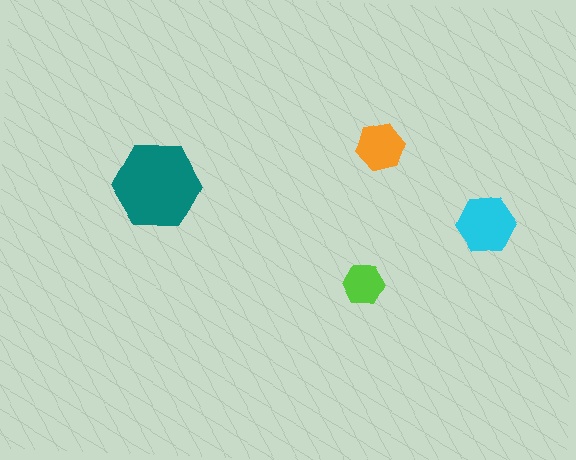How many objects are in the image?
There are 4 objects in the image.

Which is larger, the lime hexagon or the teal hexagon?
The teal one.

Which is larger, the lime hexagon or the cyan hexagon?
The cyan one.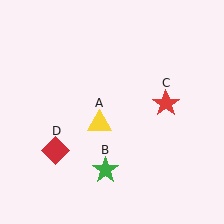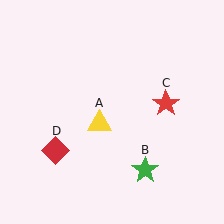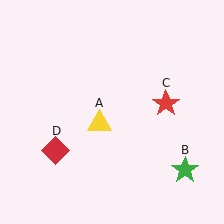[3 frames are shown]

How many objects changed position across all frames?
1 object changed position: green star (object B).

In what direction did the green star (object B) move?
The green star (object B) moved right.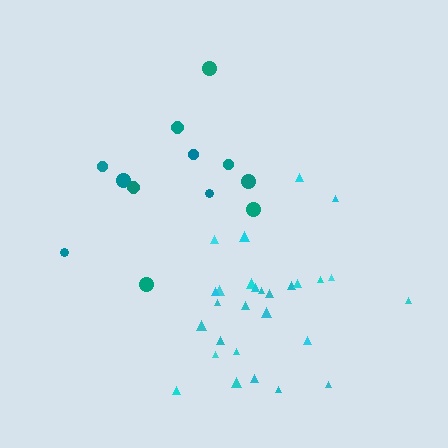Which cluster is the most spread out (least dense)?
Teal.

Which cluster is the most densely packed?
Cyan.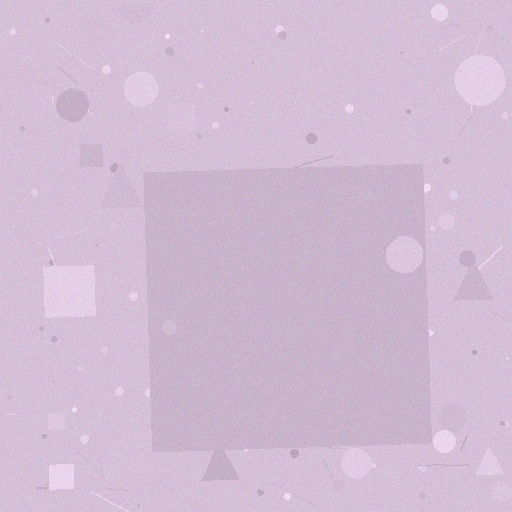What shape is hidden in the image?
A square is hidden in the image.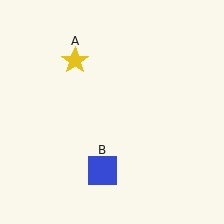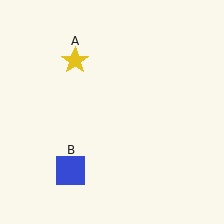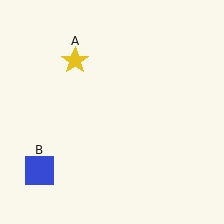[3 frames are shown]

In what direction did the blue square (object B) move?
The blue square (object B) moved left.